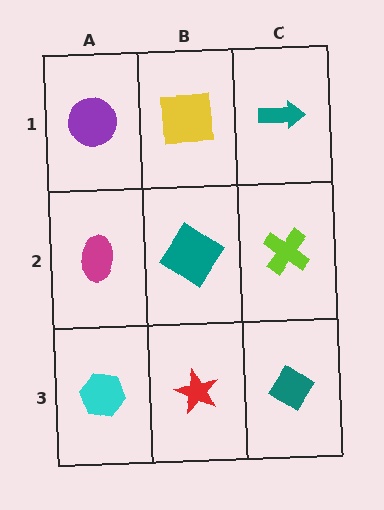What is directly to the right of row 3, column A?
A red star.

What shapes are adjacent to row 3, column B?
A teal diamond (row 2, column B), a cyan hexagon (row 3, column A), a teal diamond (row 3, column C).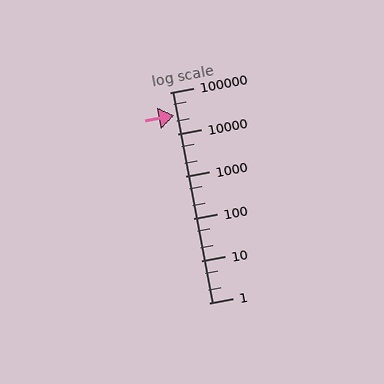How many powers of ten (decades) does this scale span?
The scale spans 5 decades, from 1 to 100000.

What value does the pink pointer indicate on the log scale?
The pointer indicates approximately 29000.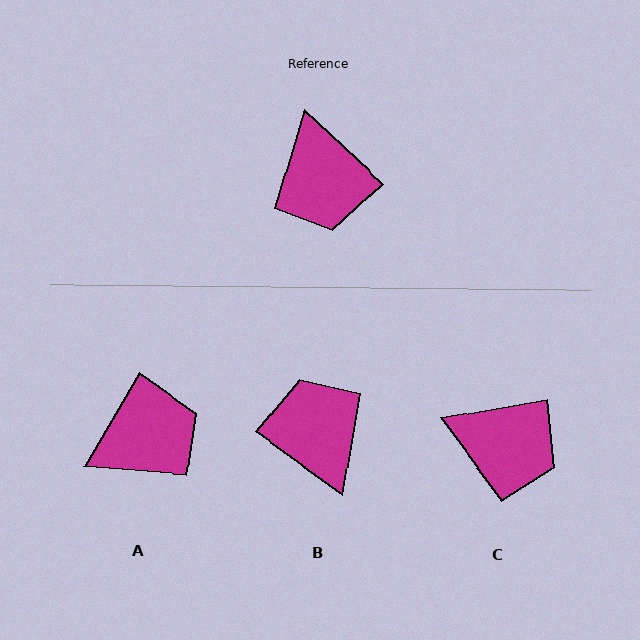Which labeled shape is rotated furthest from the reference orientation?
B, about 172 degrees away.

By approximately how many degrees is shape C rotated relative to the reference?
Approximately 53 degrees counter-clockwise.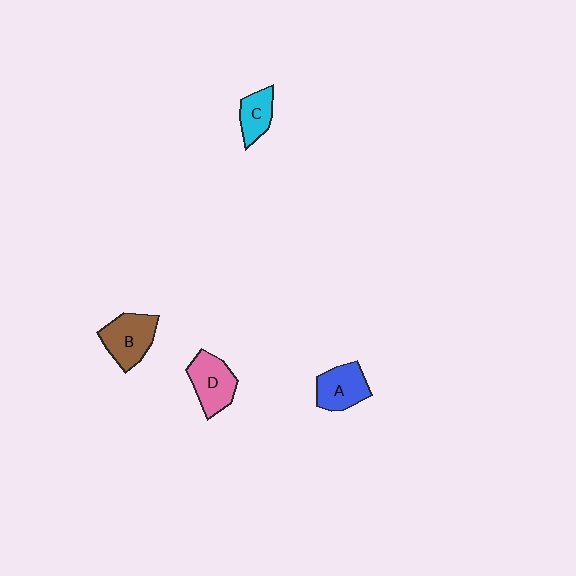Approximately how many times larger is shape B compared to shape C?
Approximately 1.6 times.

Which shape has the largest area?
Shape B (brown).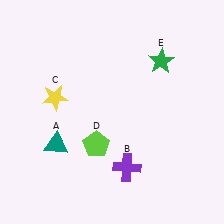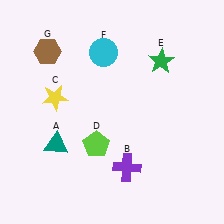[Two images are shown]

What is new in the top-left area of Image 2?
A brown hexagon (G) was added in the top-left area of Image 2.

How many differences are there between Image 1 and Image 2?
There are 2 differences between the two images.